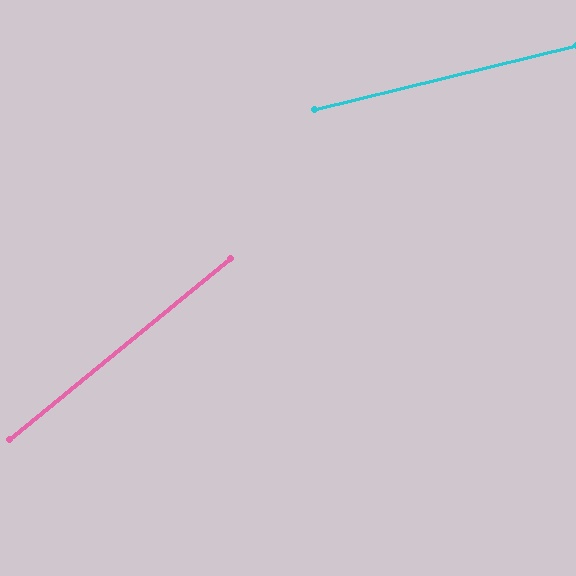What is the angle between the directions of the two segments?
Approximately 26 degrees.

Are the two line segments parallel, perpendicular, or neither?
Neither parallel nor perpendicular — they differ by about 26°.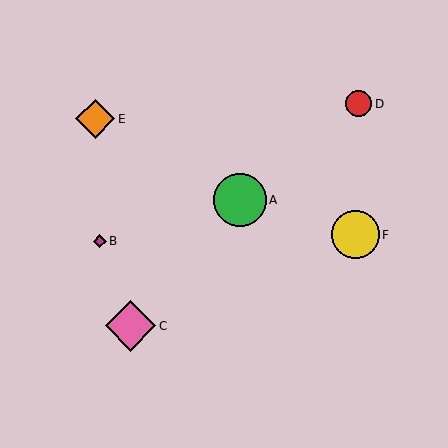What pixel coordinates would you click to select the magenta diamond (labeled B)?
Click at (100, 241) to select the magenta diamond B.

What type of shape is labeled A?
Shape A is a green circle.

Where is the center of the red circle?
The center of the red circle is at (359, 104).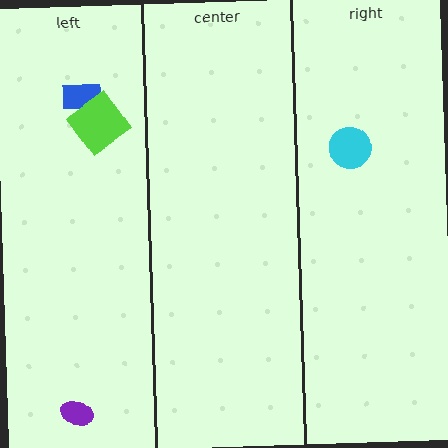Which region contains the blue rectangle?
The left region.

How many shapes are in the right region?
1.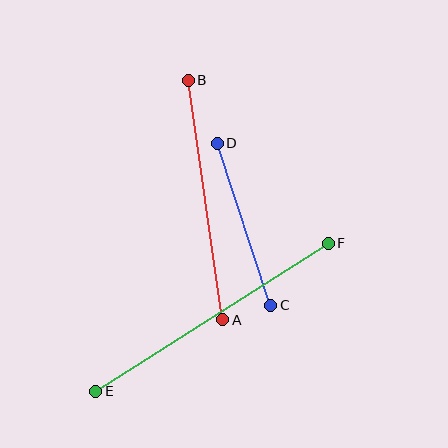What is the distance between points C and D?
The distance is approximately 171 pixels.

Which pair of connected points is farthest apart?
Points E and F are farthest apart.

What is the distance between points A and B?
The distance is approximately 242 pixels.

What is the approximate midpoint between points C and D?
The midpoint is at approximately (244, 224) pixels.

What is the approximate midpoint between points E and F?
The midpoint is at approximately (212, 317) pixels.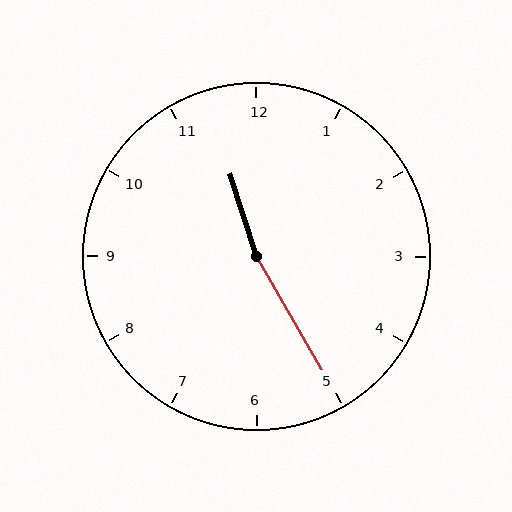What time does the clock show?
11:25.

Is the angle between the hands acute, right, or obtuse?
It is obtuse.